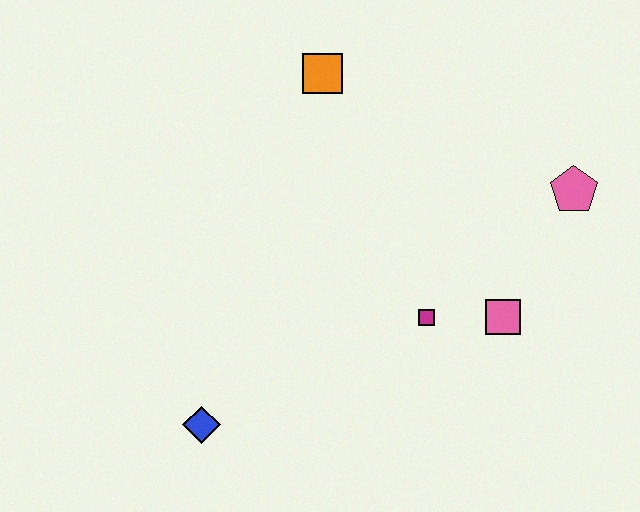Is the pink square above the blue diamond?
Yes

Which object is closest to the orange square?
The magenta square is closest to the orange square.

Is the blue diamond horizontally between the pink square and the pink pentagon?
No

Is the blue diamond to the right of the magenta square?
No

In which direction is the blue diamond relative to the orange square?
The blue diamond is below the orange square.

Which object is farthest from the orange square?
The blue diamond is farthest from the orange square.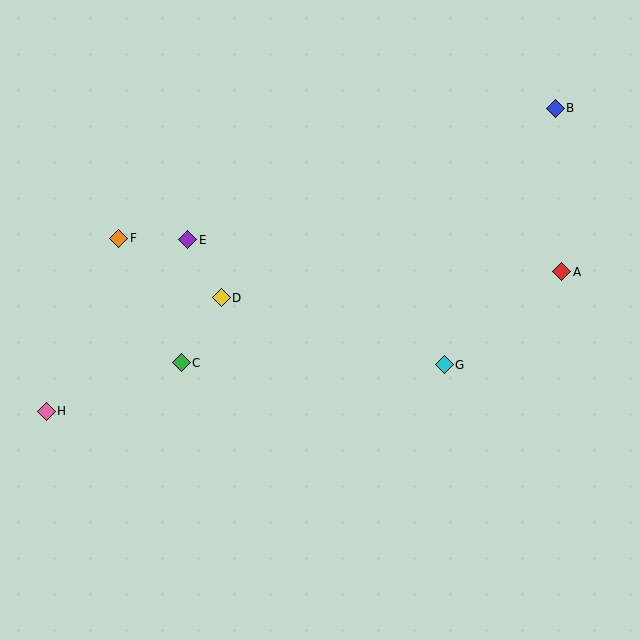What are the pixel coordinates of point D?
Point D is at (221, 298).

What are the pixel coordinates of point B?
Point B is at (555, 108).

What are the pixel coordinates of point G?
Point G is at (444, 365).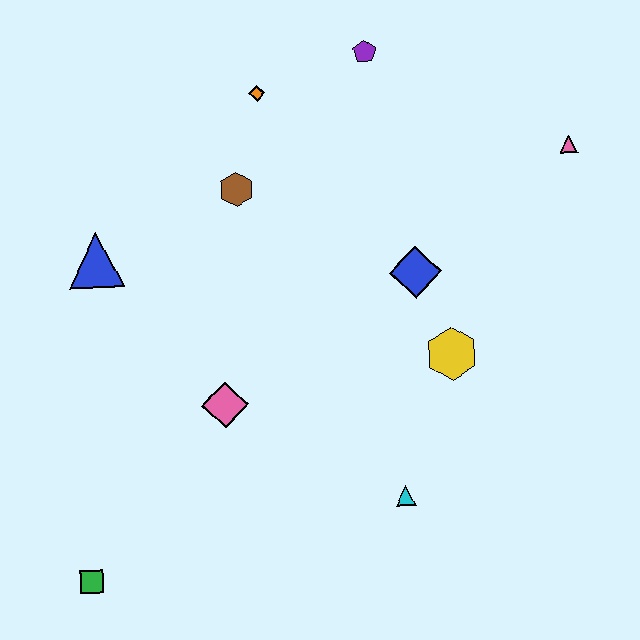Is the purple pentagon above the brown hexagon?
Yes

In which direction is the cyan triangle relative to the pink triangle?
The cyan triangle is below the pink triangle.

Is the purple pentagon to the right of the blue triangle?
Yes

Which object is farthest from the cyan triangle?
The purple pentagon is farthest from the cyan triangle.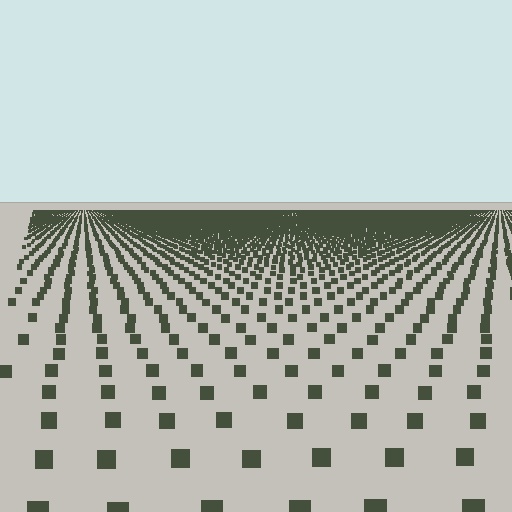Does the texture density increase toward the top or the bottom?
Density increases toward the top.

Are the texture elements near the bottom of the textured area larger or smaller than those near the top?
Larger. Near the bottom, elements are closer to the viewer and appear at a bigger on-screen size.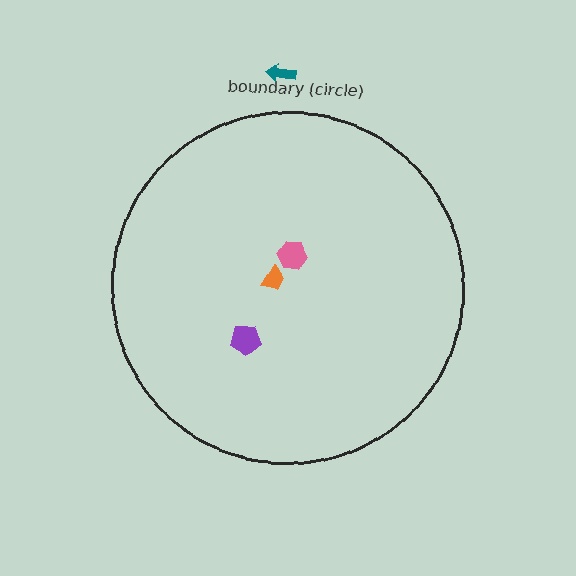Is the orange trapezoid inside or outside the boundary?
Inside.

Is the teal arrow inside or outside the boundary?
Outside.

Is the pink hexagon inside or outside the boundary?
Inside.